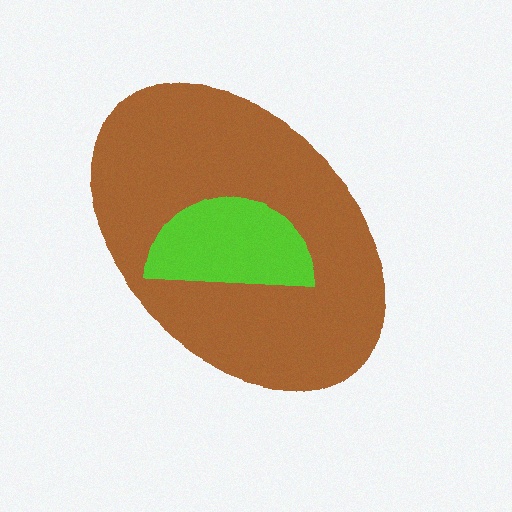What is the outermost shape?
The brown ellipse.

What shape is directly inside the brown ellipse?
The lime semicircle.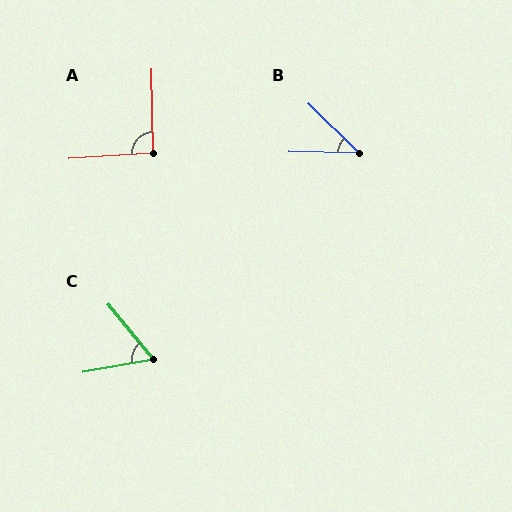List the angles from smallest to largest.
B (43°), C (61°), A (93°).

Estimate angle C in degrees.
Approximately 61 degrees.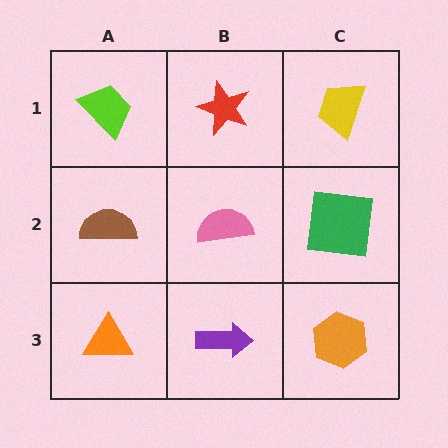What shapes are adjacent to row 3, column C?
A green square (row 2, column C), a purple arrow (row 3, column B).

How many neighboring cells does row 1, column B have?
3.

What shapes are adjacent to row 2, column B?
A red star (row 1, column B), a purple arrow (row 3, column B), a brown semicircle (row 2, column A), a green square (row 2, column C).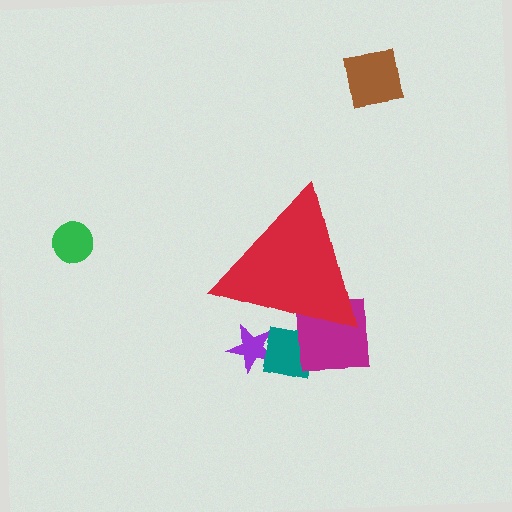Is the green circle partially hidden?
No, the green circle is fully visible.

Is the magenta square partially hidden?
Yes, the magenta square is partially hidden behind the red triangle.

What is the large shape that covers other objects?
A red triangle.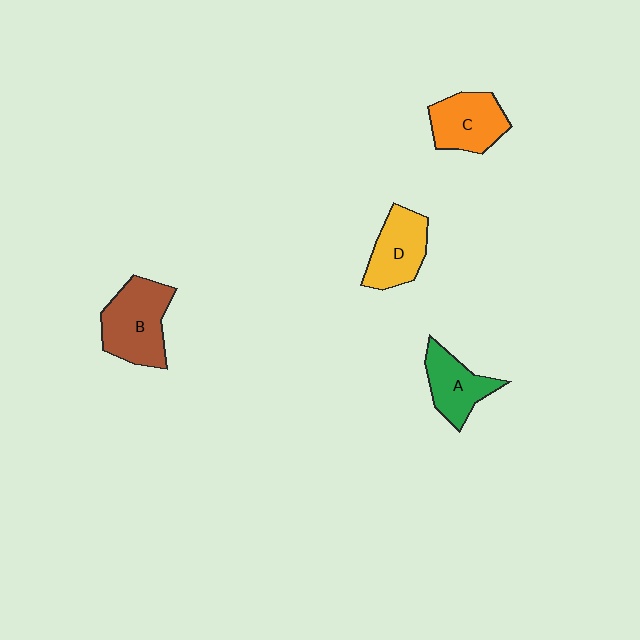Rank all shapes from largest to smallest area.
From largest to smallest: B (brown), C (orange), D (yellow), A (green).